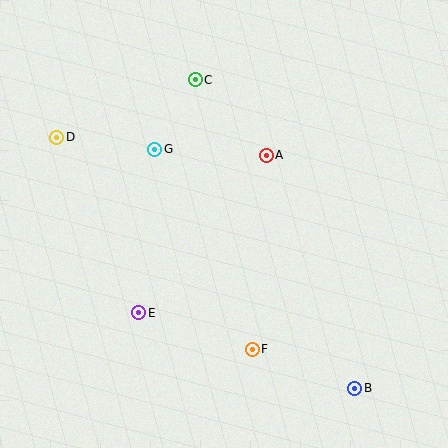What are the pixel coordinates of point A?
Point A is at (266, 155).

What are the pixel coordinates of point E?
Point E is at (139, 313).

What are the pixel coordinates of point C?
Point C is at (195, 80).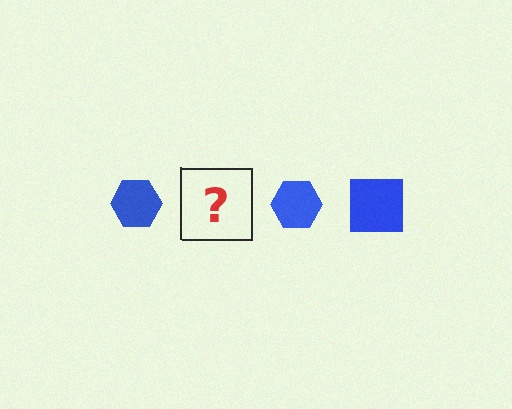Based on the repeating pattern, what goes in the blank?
The blank should be a blue square.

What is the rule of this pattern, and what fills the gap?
The rule is that the pattern cycles through hexagon, square shapes in blue. The gap should be filled with a blue square.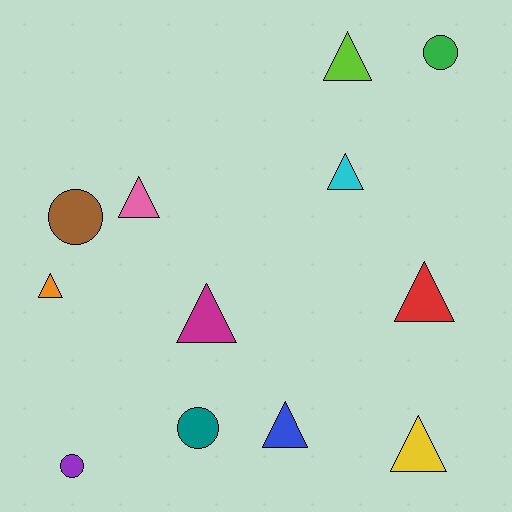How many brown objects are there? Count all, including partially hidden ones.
There is 1 brown object.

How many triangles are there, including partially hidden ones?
There are 8 triangles.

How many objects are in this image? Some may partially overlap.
There are 12 objects.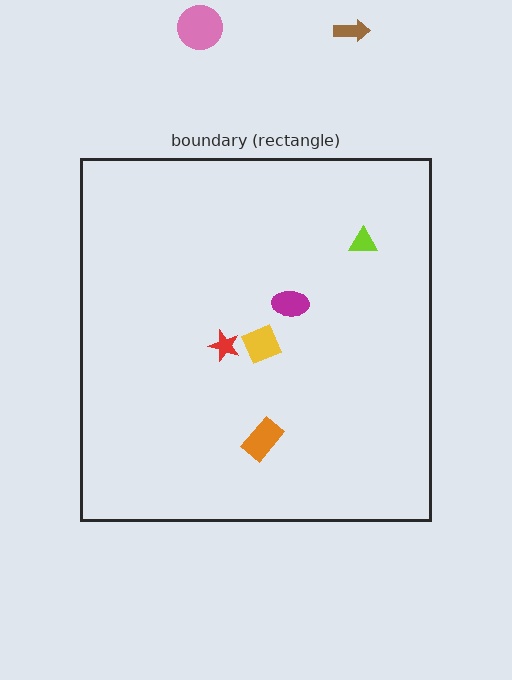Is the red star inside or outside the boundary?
Inside.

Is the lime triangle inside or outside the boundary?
Inside.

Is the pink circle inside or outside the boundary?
Outside.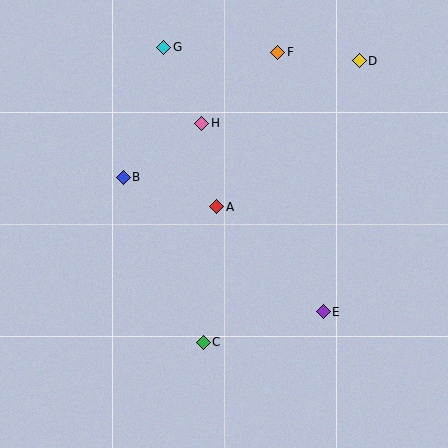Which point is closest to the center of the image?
Point A at (217, 207) is closest to the center.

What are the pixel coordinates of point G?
Point G is at (164, 47).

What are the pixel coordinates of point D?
Point D is at (359, 61).